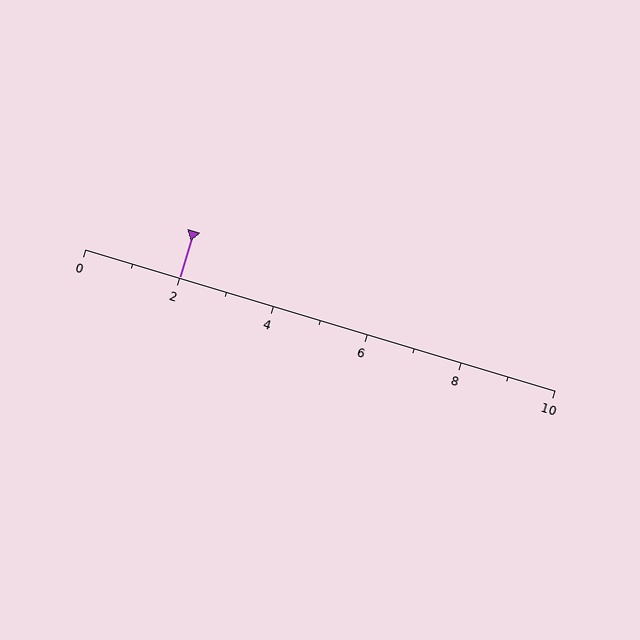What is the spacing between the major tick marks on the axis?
The major ticks are spaced 2 apart.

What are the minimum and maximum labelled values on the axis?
The axis runs from 0 to 10.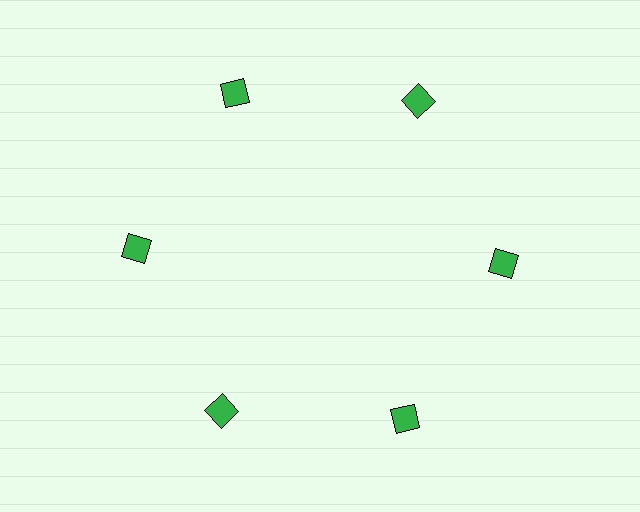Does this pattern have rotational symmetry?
Yes, this pattern has 6-fold rotational symmetry. It looks the same after rotating 60 degrees around the center.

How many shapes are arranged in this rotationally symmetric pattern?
There are 6 shapes, arranged in 6 groups of 1.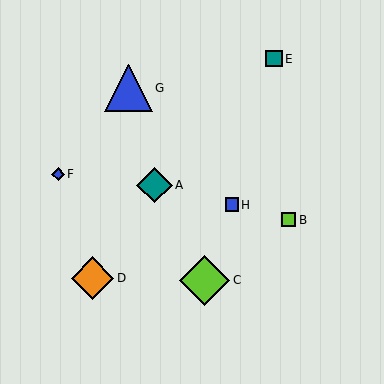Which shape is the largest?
The lime diamond (labeled C) is the largest.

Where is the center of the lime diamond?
The center of the lime diamond is at (204, 280).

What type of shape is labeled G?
Shape G is a blue triangle.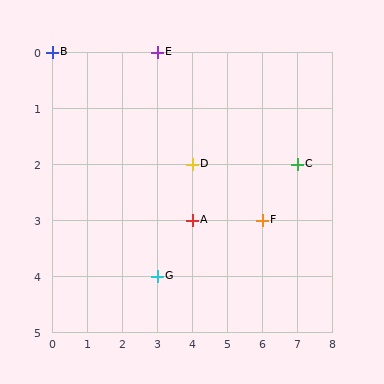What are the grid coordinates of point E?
Point E is at grid coordinates (3, 0).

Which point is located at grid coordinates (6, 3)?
Point F is at (6, 3).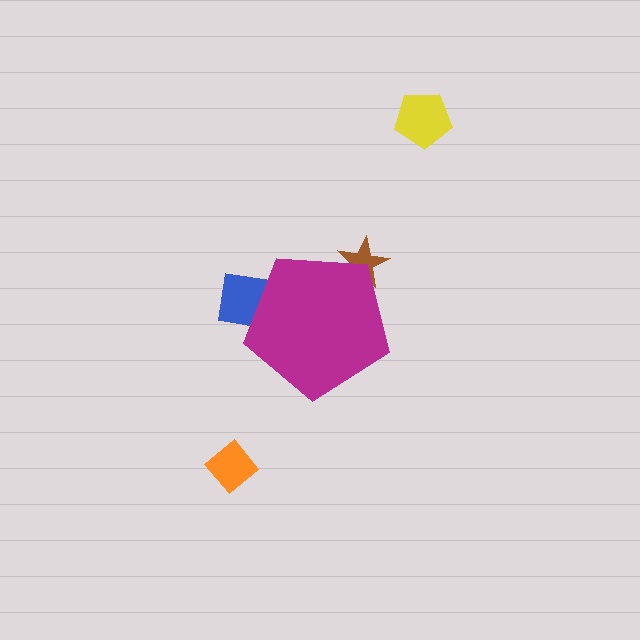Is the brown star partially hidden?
Yes, the brown star is partially hidden behind the magenta pentagon.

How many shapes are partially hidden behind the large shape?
2 shapes are partially hidden.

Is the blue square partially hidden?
Yes, the blue square is partially hidden behind the magenta pentagon.